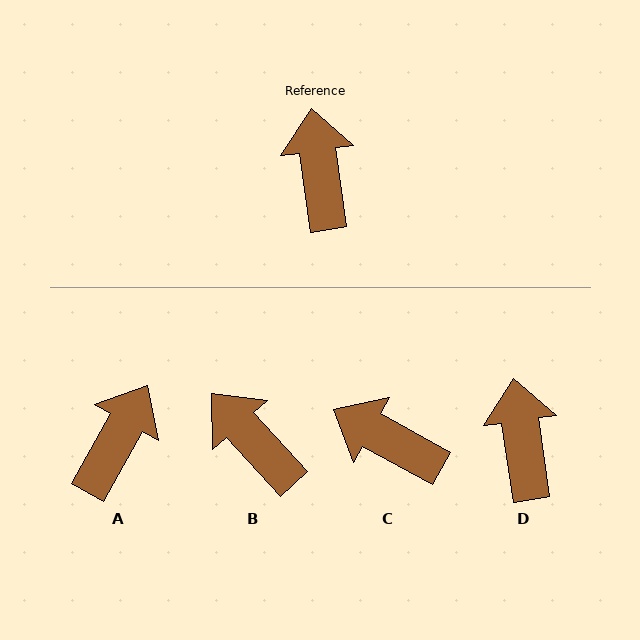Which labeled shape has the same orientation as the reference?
D.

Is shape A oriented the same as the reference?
No, it is off by about 38 degrees.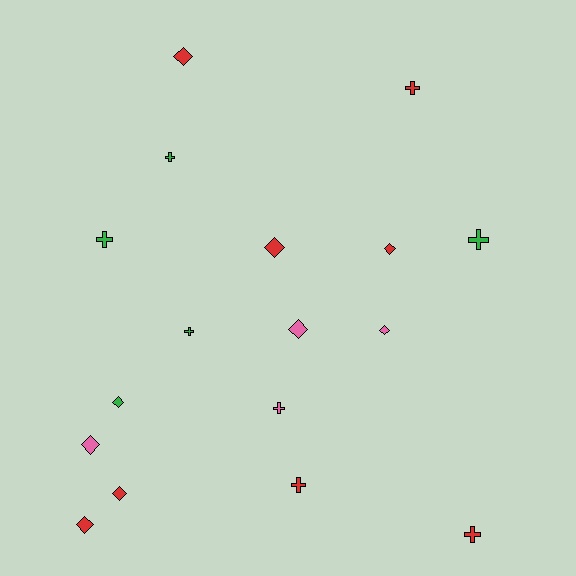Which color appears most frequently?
Red, with 8 objects.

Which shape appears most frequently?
Diamond, with 9 objects.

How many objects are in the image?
There are 17 objects.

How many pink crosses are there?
There is 1 pink cross.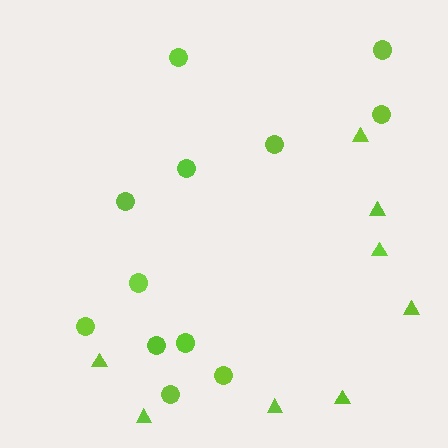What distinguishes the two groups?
There are 2 groups: one group of circles (12) and one group of triangles (8).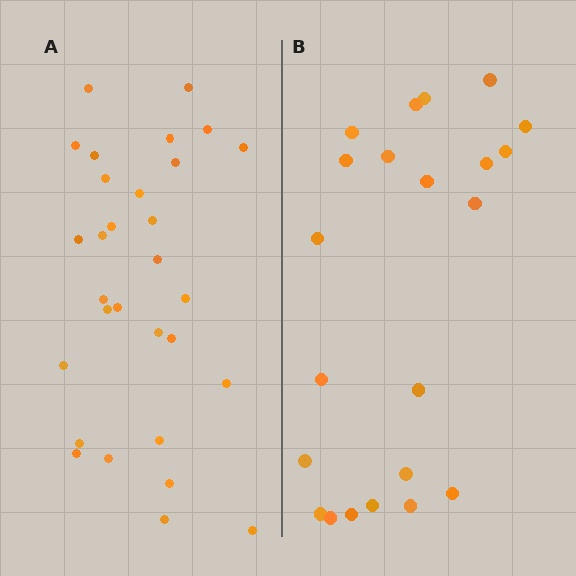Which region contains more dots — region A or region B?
Region A (the left region) has more dots.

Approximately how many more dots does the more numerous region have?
Region A has roughly 8 or so more dots than region B.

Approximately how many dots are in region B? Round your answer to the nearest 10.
About 20 dots. (The exact count is 22, which rounds to 20.)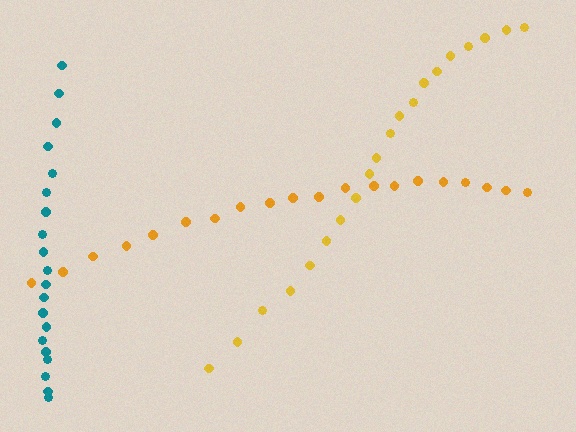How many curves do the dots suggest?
There are 3 distinct paths.